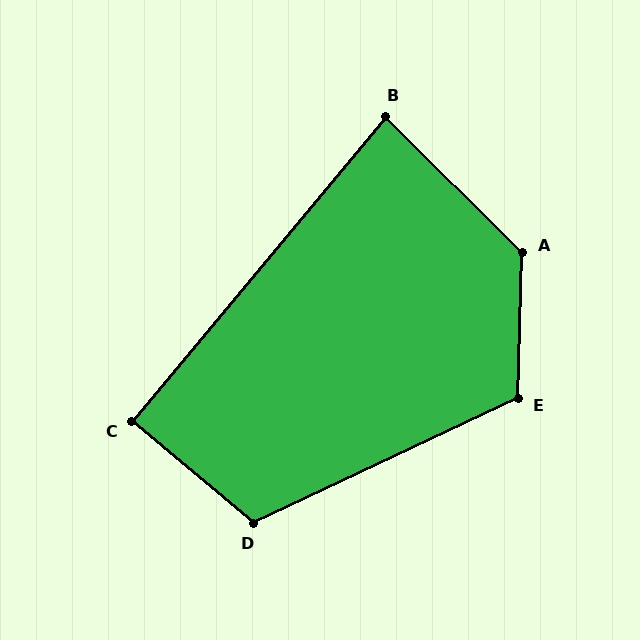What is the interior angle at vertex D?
Approximately 115 degrees (obtuse).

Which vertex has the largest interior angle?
A, at approximately 133 degrees.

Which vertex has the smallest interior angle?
B, at approximately 85 degrees.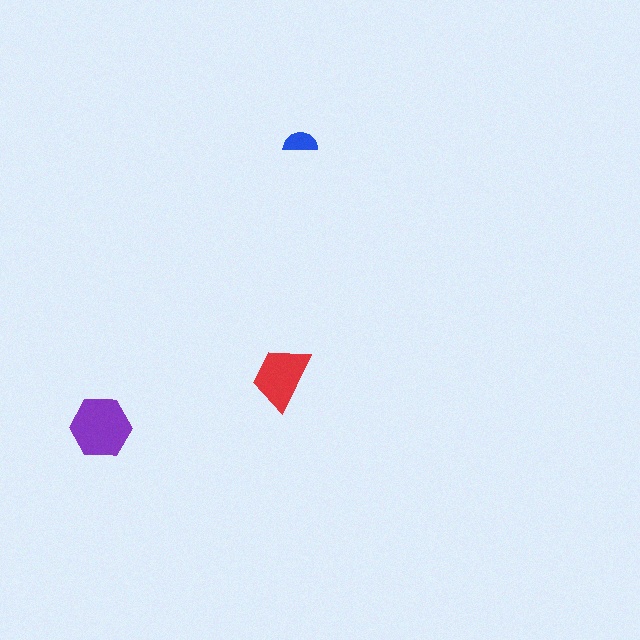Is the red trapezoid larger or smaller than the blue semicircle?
Larger.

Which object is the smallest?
The blue semicircle.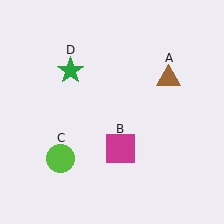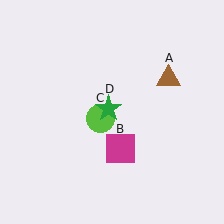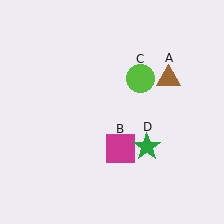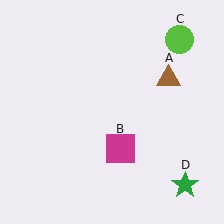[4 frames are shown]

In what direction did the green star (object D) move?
The green star (object D) moved down and to the right.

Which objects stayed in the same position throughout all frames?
Brown triangle (object A) and magenta square (object B) remained stationary.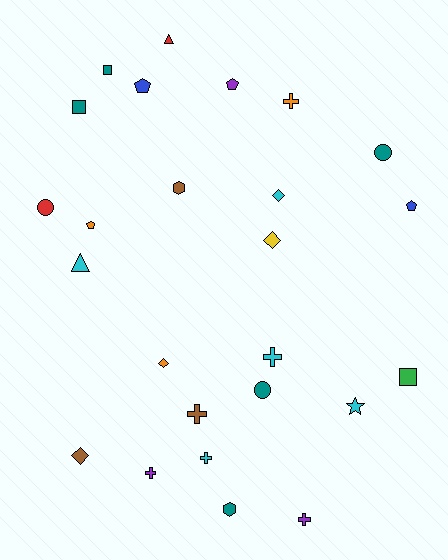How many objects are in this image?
There are 25 objects.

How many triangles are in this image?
There are 2 triangles.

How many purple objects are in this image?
There are 3 purple objects.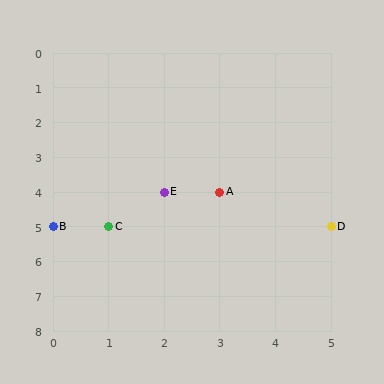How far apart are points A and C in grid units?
Points A and C are 2 columns and 1 row apart (about 2.2 grid units diagonally).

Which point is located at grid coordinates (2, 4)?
Point E is at (2, 4).